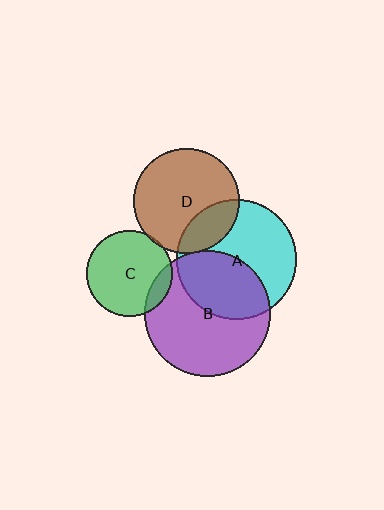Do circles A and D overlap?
Yes.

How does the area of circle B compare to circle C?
Approximately 2.2 times.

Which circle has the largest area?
Circle B (purple).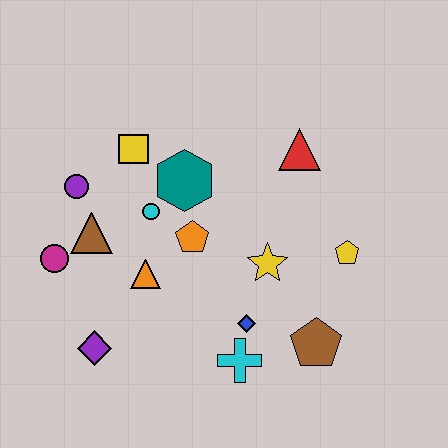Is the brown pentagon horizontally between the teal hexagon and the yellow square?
No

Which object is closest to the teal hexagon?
The cyan circle is closest to the teal hexagon.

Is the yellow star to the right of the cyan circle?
Yes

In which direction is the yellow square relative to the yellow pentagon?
The yellow square is to the left of the yellow pentagon.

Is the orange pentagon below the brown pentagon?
No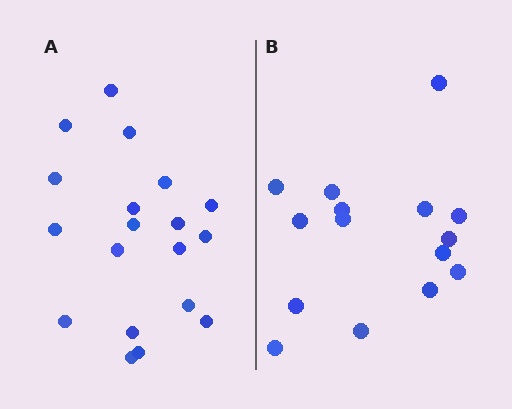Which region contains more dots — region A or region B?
Region A (the left region) has more dots.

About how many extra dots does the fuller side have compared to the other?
Region A has about 4 more dots than region B.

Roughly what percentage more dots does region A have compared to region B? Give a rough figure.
About 25% more.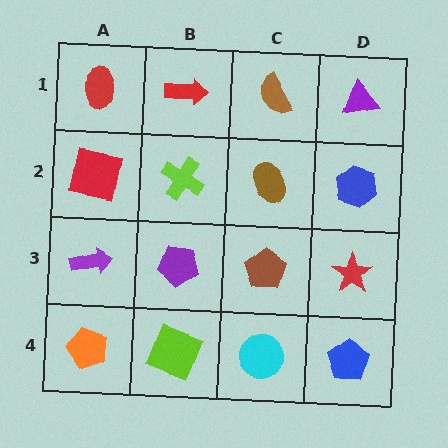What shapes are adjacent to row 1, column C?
A brown ellipse (row 2, column C), a red arrow (row 1, column B), a purple triangle (row 1, column D).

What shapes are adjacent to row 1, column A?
A red square (row 2, column A), a red arrow (row 1, column B).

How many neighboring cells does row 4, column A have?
2.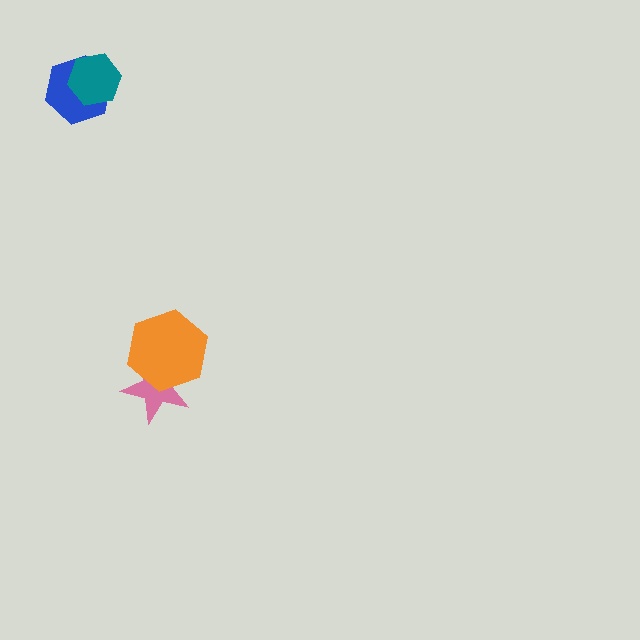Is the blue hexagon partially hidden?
Yes, it is partially covered by another shape.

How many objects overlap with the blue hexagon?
1 object overlaps with the blue hexagon.